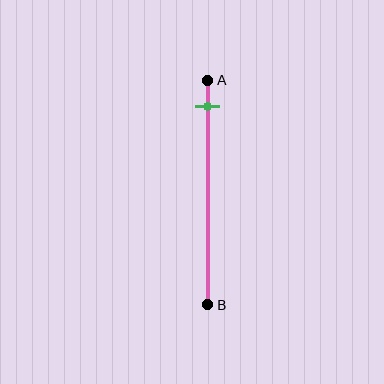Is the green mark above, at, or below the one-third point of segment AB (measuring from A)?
The green mark is above the one-third point of segment AB.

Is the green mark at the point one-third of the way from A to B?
No, the mark is at about 10% from A, not at the 33% one-third point.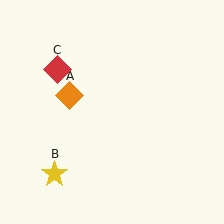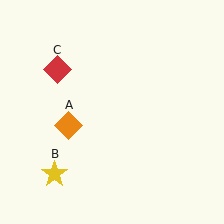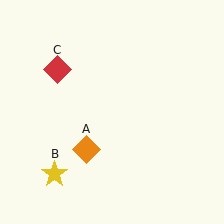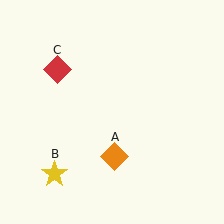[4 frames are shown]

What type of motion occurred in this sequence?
The orange diamond (object A) rotated counterclockwise around the center of the scene.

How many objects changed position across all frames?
1 object changed position: orange diamond (object A).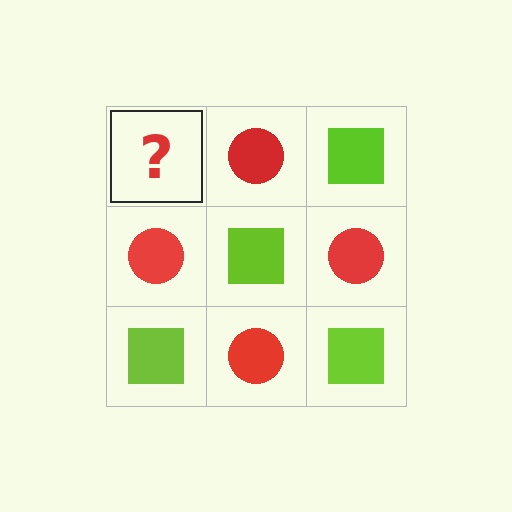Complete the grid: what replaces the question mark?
The question mark should be replaced with a lime square.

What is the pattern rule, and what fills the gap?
The rule is that it alternates lime square and red circle in a checkerboard pattern. The gap should be filled with a lime square.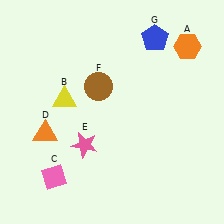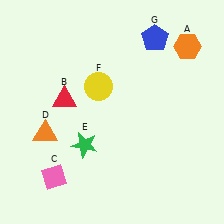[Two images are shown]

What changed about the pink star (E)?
In Image 1, E is pink. In Image 2, it changed to green.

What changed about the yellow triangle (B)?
In Image 1, B is yellow. In Image 2, it changed to red.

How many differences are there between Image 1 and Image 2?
There are 3 differences between the two images.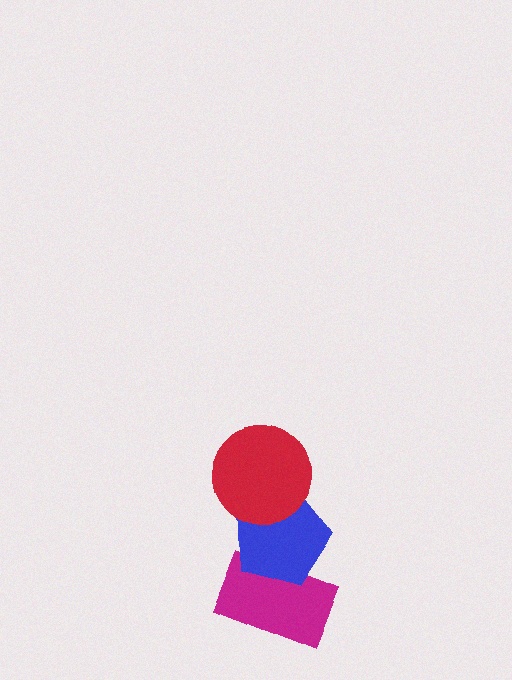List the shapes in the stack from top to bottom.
From top to bottom: the red circle, the blue pentagon, the magenta rectangle.